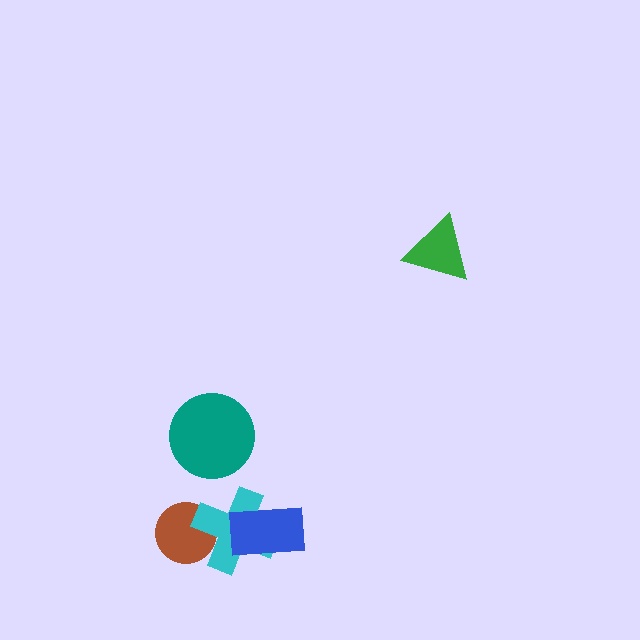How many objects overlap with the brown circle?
1 object overlaps with the brown circle.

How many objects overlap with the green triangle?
0 objects overlap with the green triangle.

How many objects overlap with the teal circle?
0 objects overlap with the teal circle.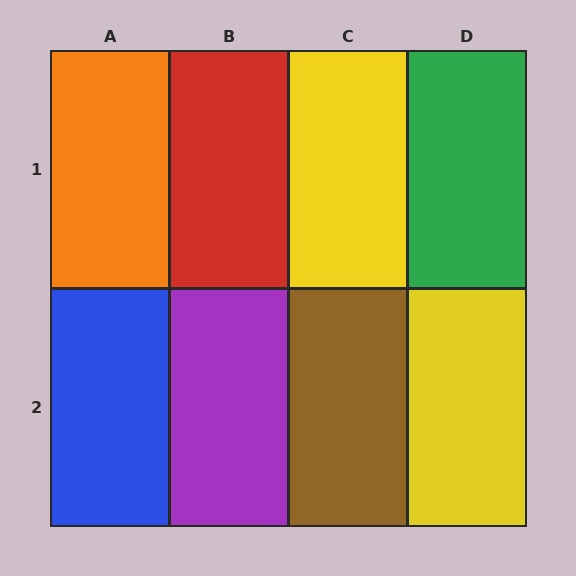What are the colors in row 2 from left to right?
Blue, purple, brown, yellow.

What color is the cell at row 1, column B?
Red.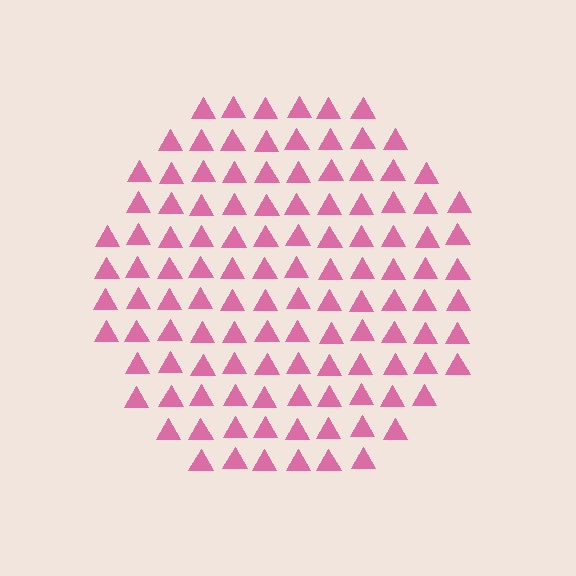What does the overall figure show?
The overall figure shows a circle.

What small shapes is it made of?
It is made of small triangles.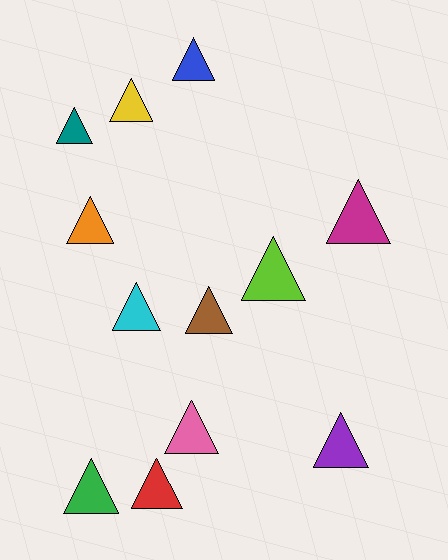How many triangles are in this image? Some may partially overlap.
There are 12 triangles.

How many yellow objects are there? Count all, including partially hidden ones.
There is 1 yellow object.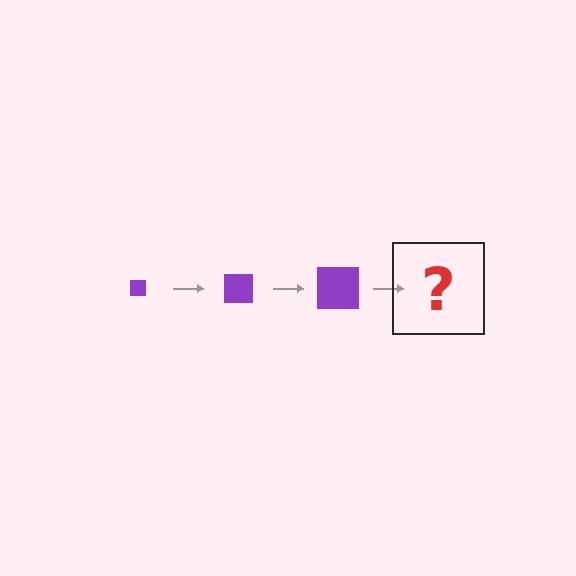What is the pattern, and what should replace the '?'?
The pattern is that the square gets progressively larger each step. The '?' should be a purple square, larger than the previous one.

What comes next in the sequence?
The next element should be a purple square, larger than the previous one.